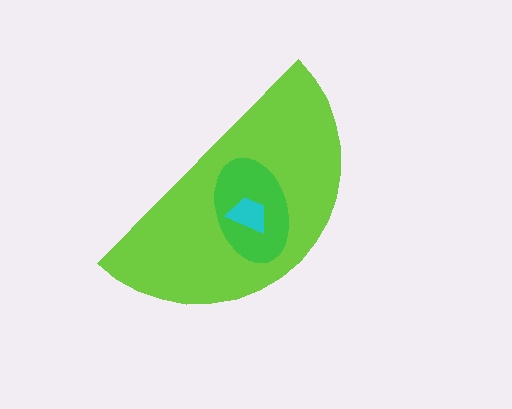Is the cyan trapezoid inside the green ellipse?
Yes.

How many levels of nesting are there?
3.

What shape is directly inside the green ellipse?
The cyan trapezoid.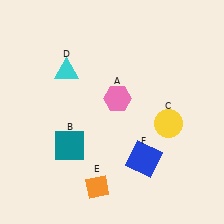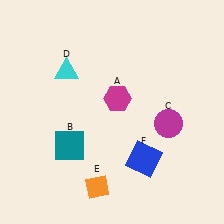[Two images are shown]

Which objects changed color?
A changed from pink to magenta. C changed from yellow to magenta.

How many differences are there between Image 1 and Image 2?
There are 2 differences between the two images.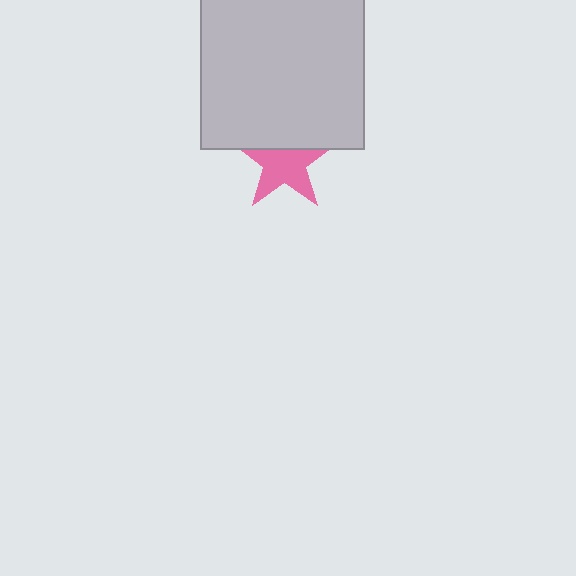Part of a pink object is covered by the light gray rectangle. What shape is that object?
It is a star.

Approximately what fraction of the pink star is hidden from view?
Roughly 31% of the pink star is hidden behind the light gray rectangle.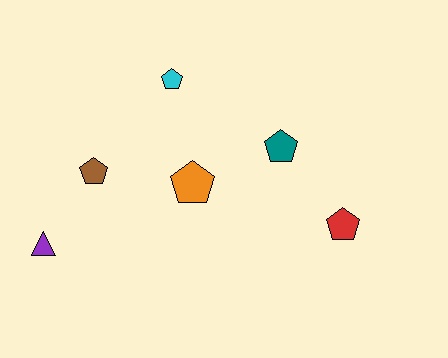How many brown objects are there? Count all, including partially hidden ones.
There is 1 brown object.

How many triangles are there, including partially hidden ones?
There is 1 triangle.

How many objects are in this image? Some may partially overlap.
There are 6 objects.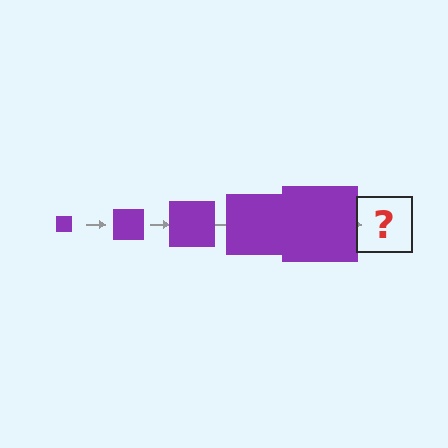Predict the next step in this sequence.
The next step is a purple square, larger than the previous one.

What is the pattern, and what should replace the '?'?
The pattern is that the square gets progressively larger each step. The '?' should be a purple square, larger than the previous one.